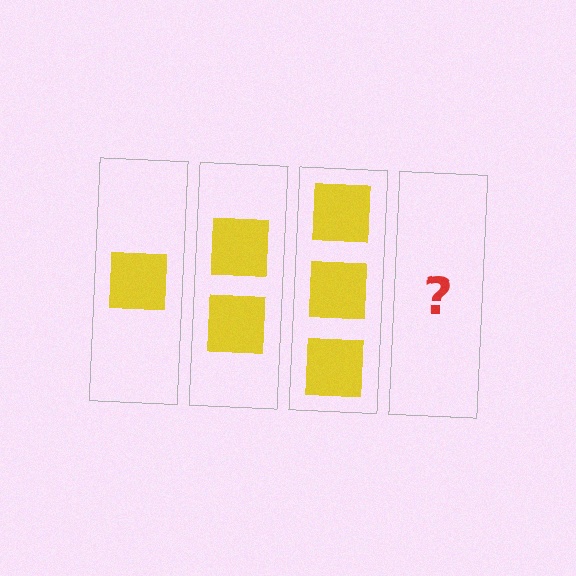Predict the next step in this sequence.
The next step is 4 squares.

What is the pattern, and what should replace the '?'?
The pattern is that each step adds one more square. The '?' should be 4 squares.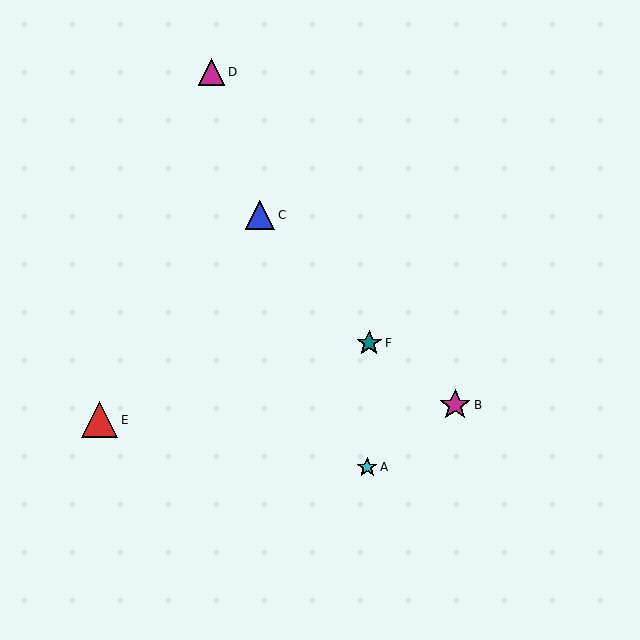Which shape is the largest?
The red triangle (labeled E) is the largest.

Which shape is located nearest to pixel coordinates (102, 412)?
The red triangle (labeled E) at (100, 420) is nearest to that location.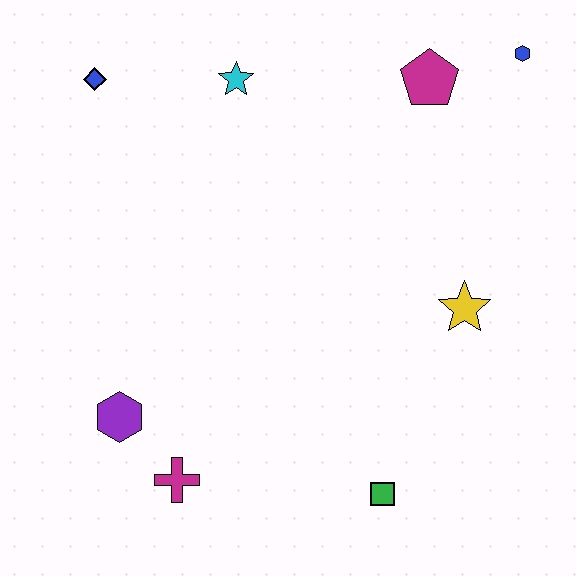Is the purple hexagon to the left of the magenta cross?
Yes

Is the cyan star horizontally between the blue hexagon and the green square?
No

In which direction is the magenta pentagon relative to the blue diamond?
The magenta pentagon is to the right of the blue diamond.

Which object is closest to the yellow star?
The green square is closest to the yellow star.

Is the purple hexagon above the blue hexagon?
No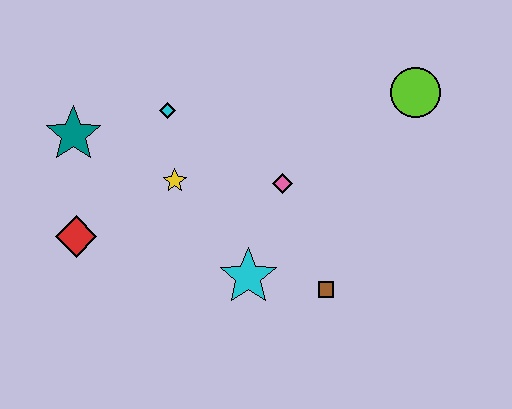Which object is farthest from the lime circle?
The red diamond is farthest from the lime circle.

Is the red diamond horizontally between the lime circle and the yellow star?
No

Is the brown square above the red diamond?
No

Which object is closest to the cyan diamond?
The yellow star is closest to the cyan diamond.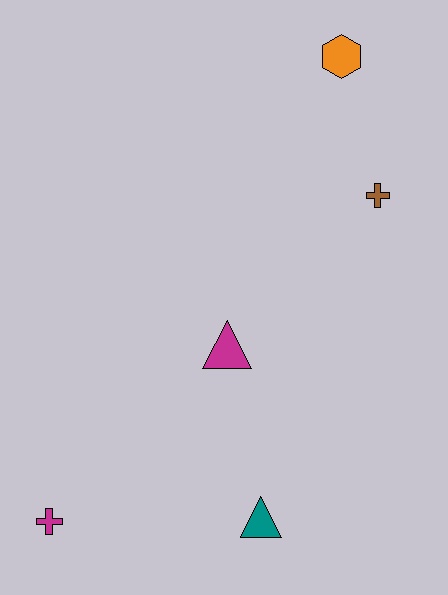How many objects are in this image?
There are 5 objects.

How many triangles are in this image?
There are 2 triangles.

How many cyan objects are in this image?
There are no cyan objects.